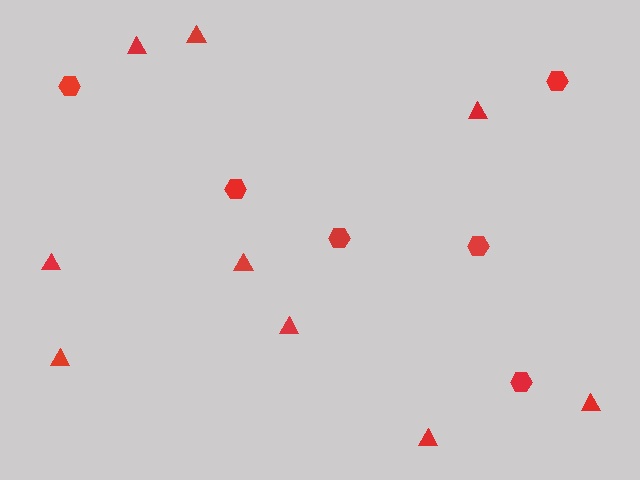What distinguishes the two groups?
There are 2 groups: one group of triangles (9) and one group of hexagons (6).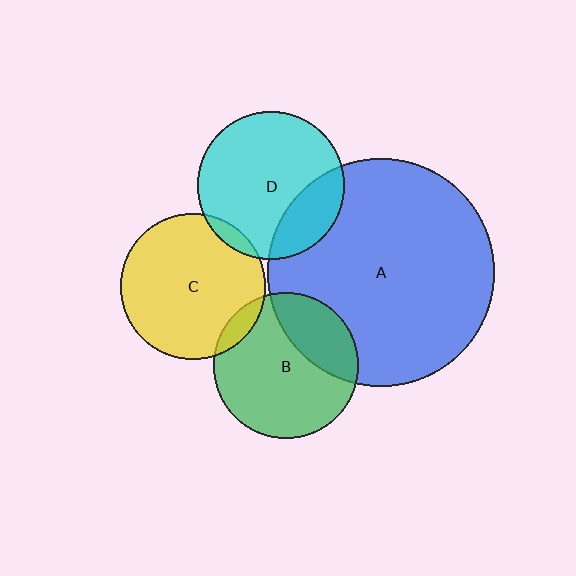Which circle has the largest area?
Circle A (blue).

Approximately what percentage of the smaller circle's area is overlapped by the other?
Approximately 25%.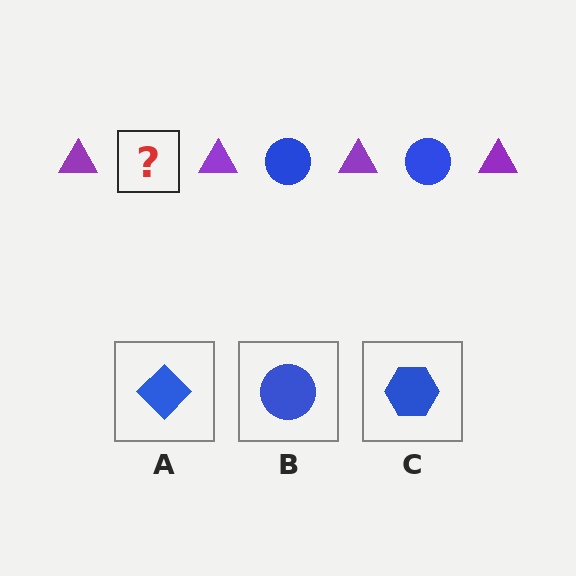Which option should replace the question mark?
Option B.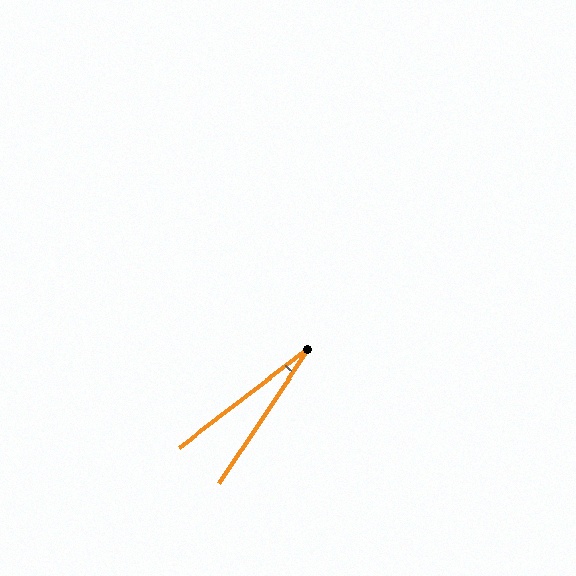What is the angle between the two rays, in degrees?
Approximately 19 degrees.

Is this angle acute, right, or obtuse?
It is acute.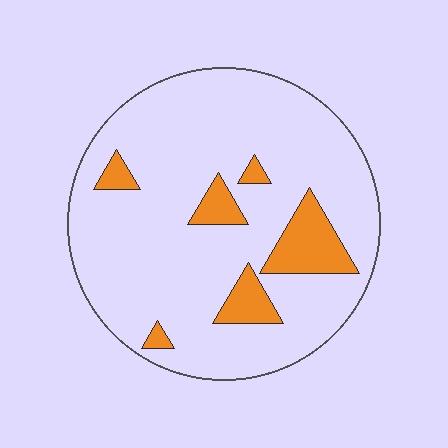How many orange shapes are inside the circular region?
6.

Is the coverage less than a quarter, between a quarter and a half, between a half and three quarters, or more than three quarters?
Less than a quarter.